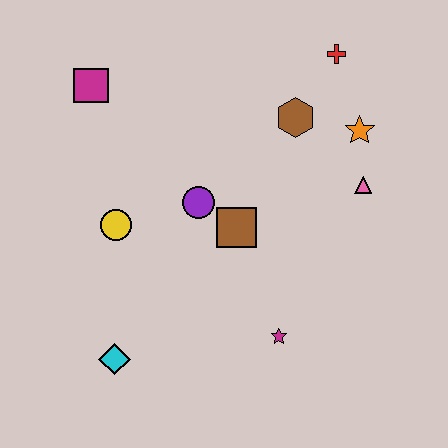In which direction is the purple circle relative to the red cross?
The purple circle is below the red cross.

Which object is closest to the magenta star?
The brown square is closest to the magenta star.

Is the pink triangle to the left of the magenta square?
No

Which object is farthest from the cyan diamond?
The red cross is farthest from the cyan diamond.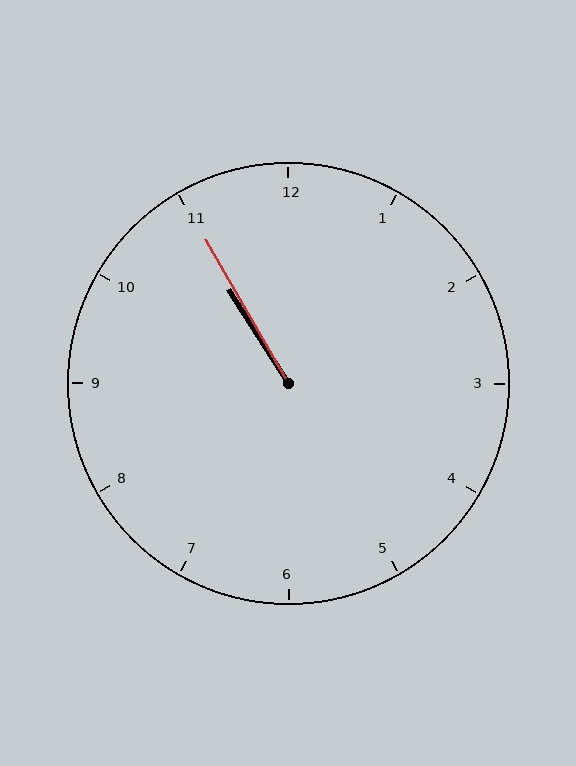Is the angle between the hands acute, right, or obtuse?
It is acute.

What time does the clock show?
10:55.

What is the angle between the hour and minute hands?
Approximately 2 degrees.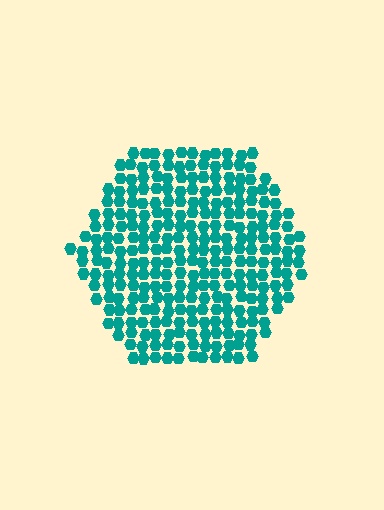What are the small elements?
The small elements are hexagons.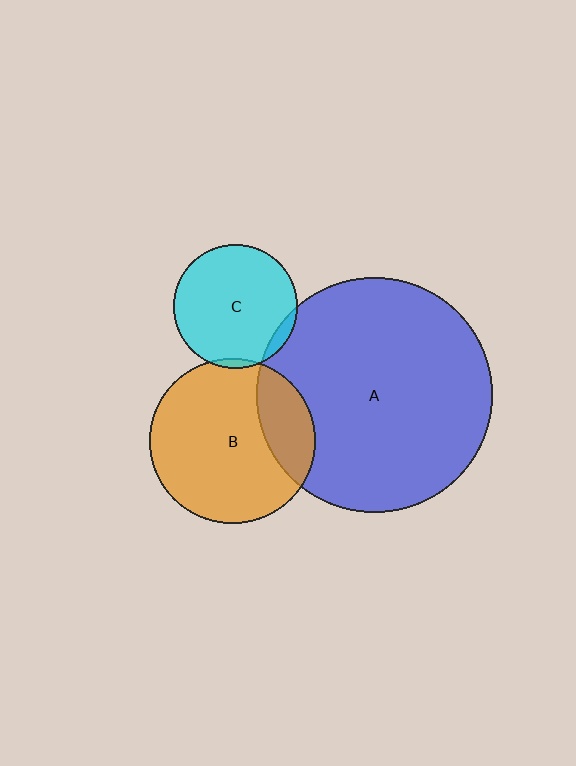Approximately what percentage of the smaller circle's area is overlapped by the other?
Approximately 5%.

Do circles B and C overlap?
Yes.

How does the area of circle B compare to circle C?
Approximately 1.8 times.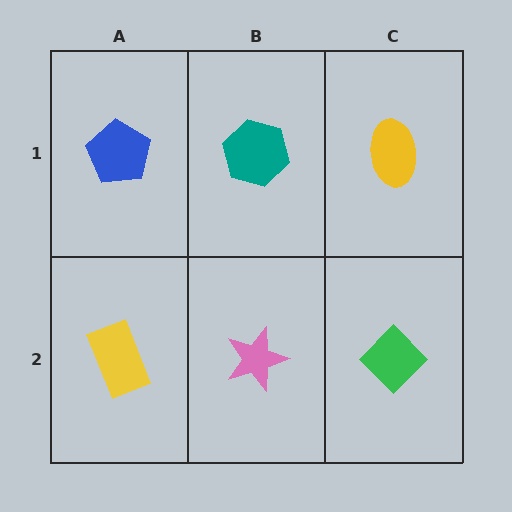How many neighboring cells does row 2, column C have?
2.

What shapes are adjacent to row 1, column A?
A yellow rectangle (row 2, column A), a teal hexagon (row 1, column B).